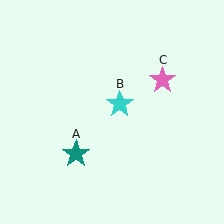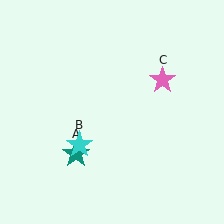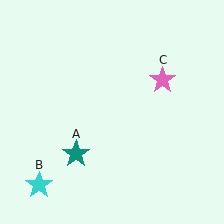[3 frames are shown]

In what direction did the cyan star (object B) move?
The cyan star (object B) moved down and to the left.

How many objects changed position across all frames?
1 object changed position: cyan star (object B).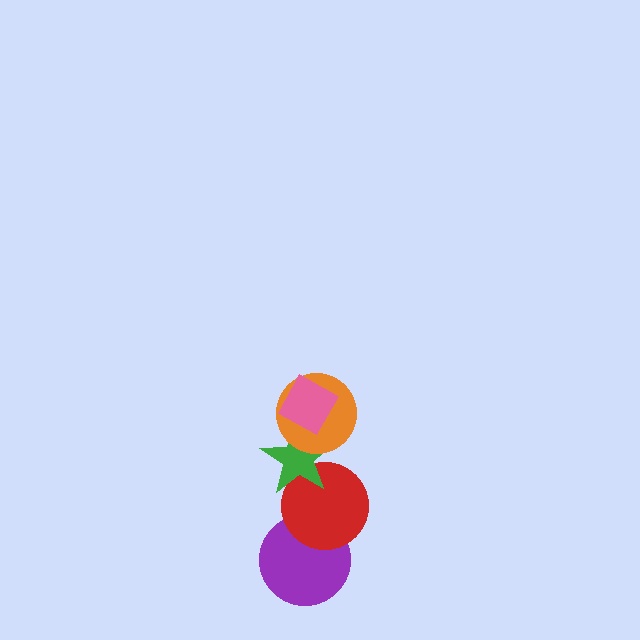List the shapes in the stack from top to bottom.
From top to bottom: the pink diamond, the orange circle, the green star, the red circle, the purple circle.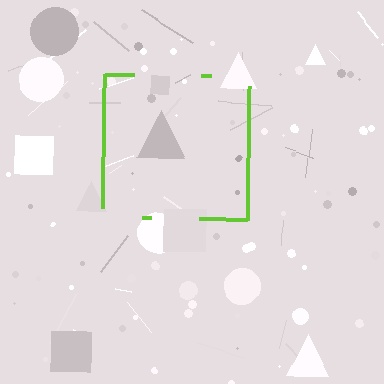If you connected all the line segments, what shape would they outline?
They would outline a square.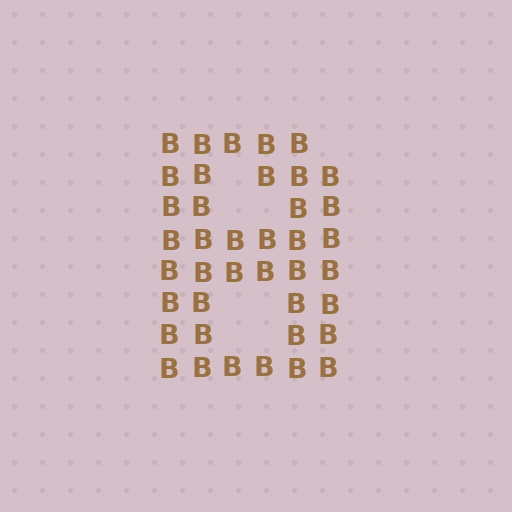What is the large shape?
The large shape is the letter B.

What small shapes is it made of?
It is made of small letter B's.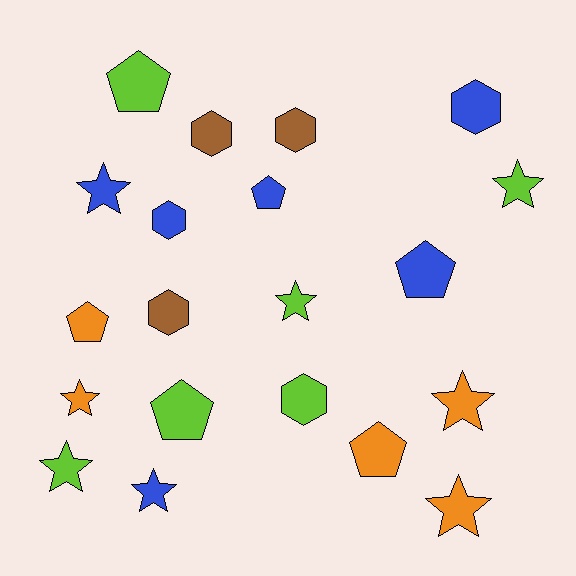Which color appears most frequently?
Blue, with 6 objects.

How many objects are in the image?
There are 20 objects.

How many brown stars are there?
There are no brown stars.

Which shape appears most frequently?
Star, with 8 objects.